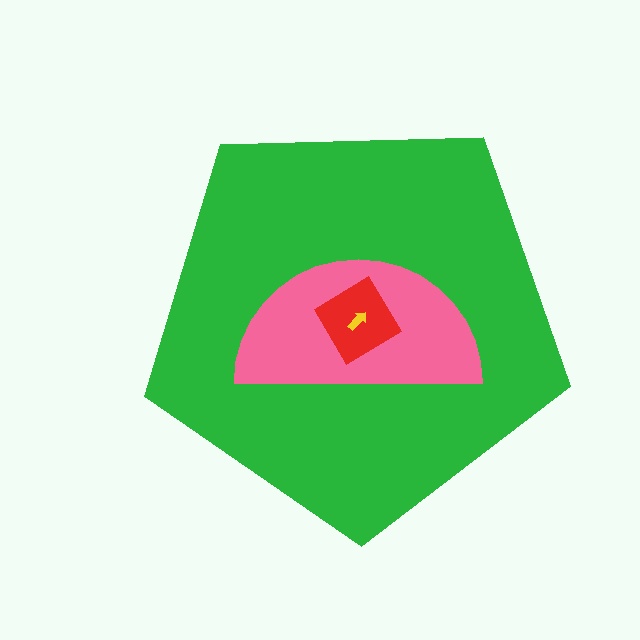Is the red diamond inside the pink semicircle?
Yes.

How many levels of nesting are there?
4.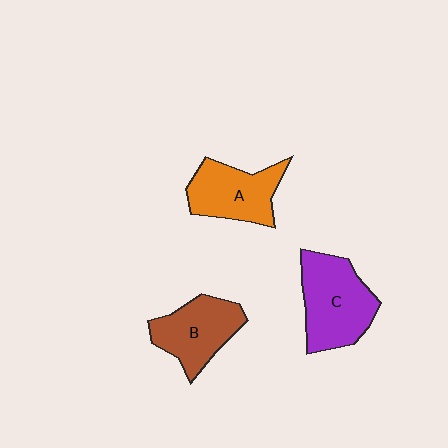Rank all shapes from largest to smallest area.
From largest to smallest: C (purple), A (orange), B (brown).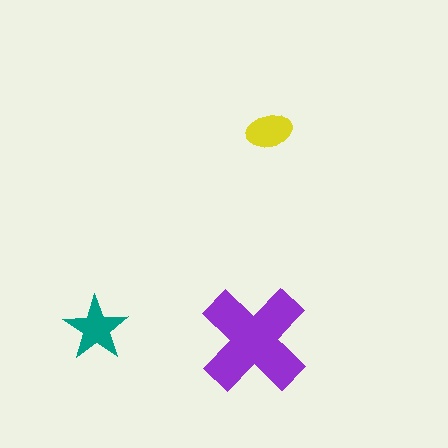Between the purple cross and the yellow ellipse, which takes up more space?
The purple cross.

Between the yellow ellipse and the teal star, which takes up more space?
The teal star.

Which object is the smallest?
The yellow ellipse.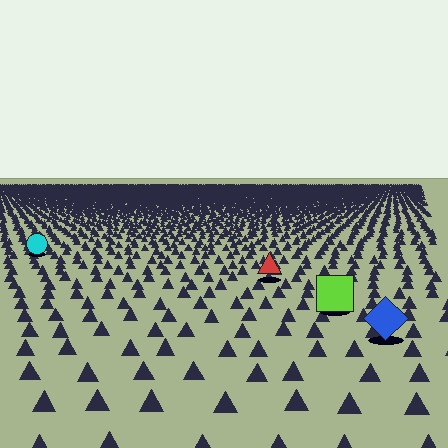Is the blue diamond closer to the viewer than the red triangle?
Yes. The blue diamond is closer — you can tell from the texture gradient: the ground texture is coarser near it.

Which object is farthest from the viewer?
The cyan circle is farthest from the viewer. It appears smaller and the ground texture around it is denser.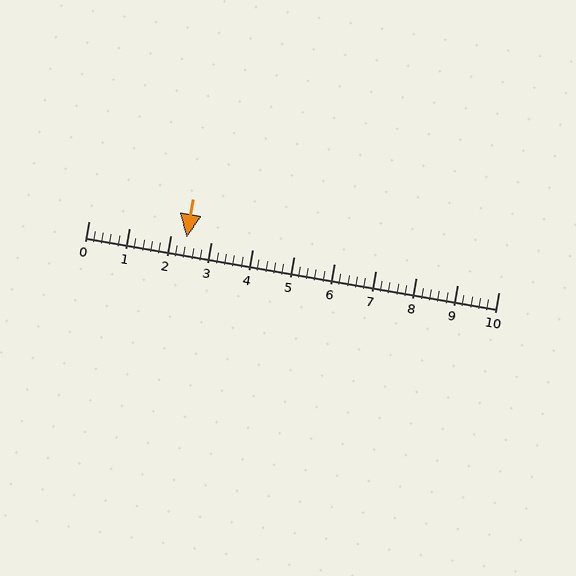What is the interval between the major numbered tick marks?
The major tick marks are spaced 1 units apart.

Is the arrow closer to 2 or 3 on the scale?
The arrow is closer to 2.